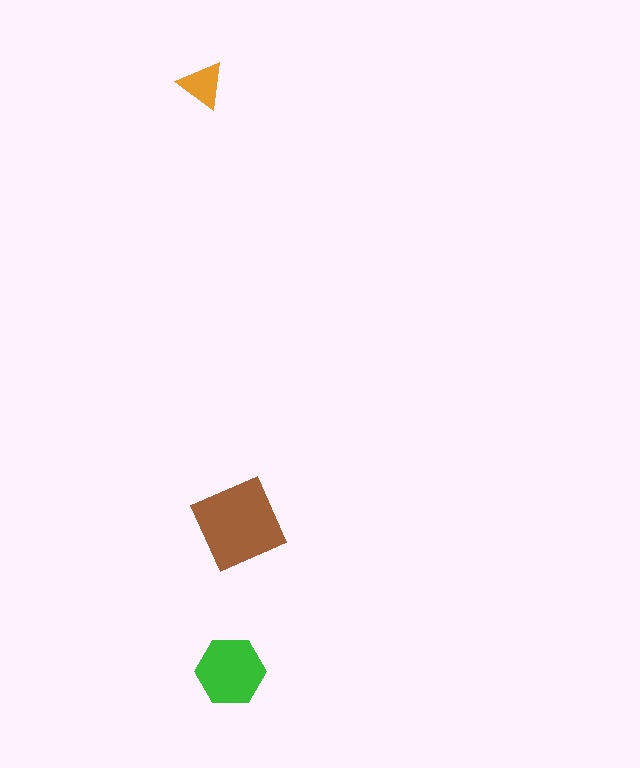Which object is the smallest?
The orange triangle.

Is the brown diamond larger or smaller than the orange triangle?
Larger.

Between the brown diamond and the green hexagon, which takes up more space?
The brown diamond.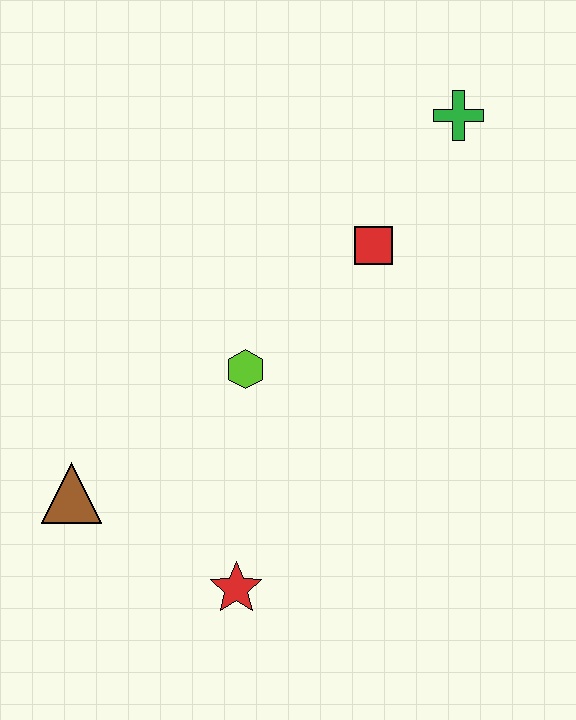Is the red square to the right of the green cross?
No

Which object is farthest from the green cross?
The brown triangle is farthest from the green cross.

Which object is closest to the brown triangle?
The red star is closest to the brown triangle.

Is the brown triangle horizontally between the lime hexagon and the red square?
No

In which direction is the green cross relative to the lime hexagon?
The green cross is above the lime hexagon.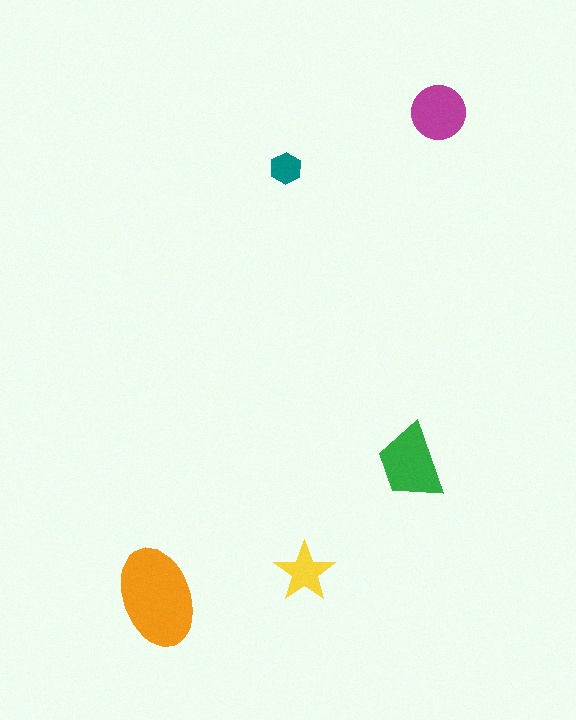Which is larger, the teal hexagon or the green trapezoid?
The green trapezoid.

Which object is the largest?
The orange ellipse.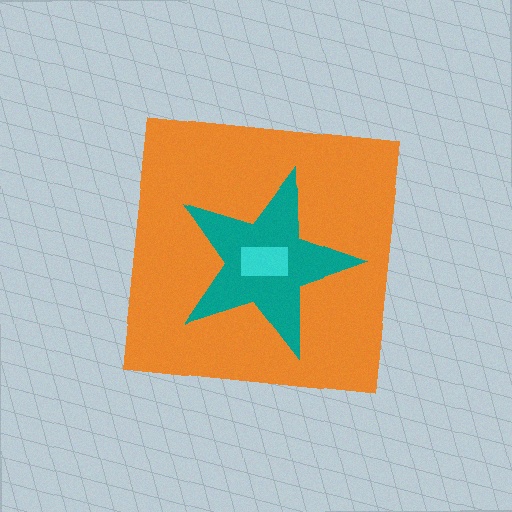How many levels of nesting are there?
3.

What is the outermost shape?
The orange square.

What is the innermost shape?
The cyan rectangle.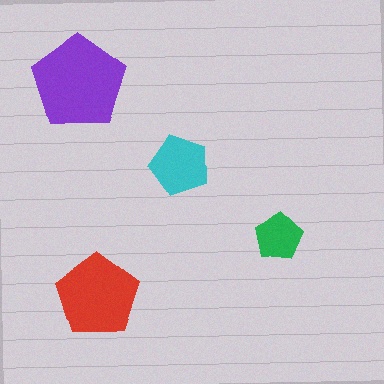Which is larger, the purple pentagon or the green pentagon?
The purple one.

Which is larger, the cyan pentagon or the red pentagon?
The red one.